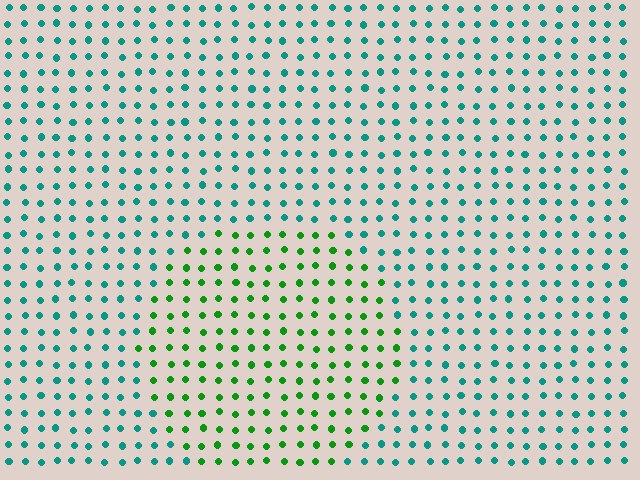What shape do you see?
I see a circle.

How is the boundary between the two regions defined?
The boundary is defined purely by a slight shift in hue (about 49 degrees). Spacing, size, and orientation are identical on both sides.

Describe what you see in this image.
The image is filled with small teal elements in a uniform arrangement. A circle-shaped region is visible where the elements are tinted to a slightly different hue, forming a subtle color boundary.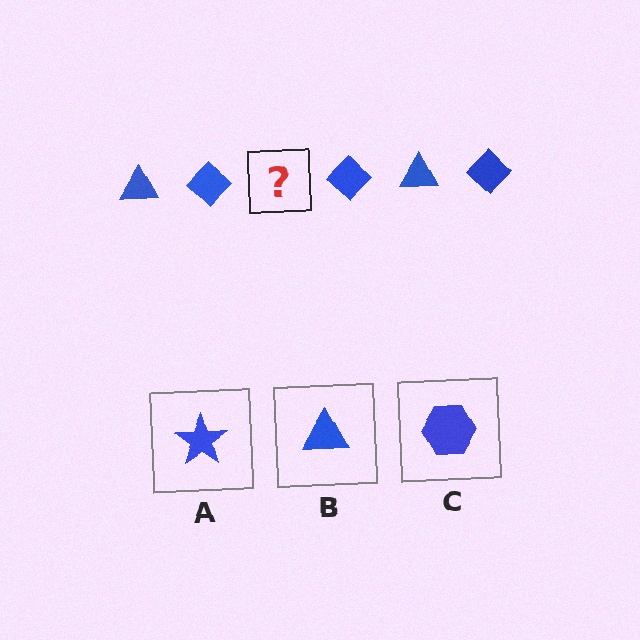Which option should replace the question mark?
Option B.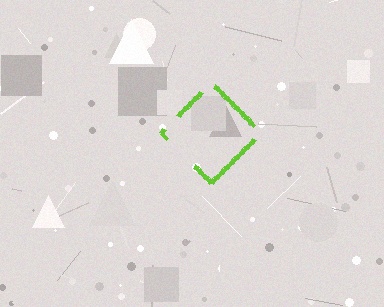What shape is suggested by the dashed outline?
The dashed outline suggests a diamond.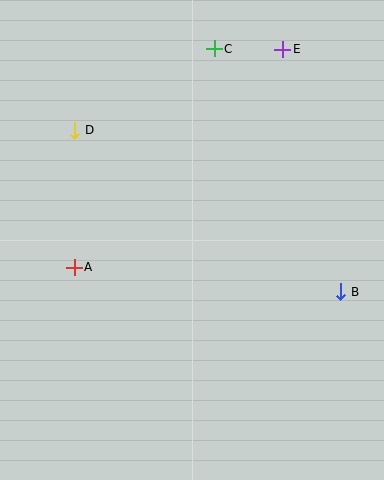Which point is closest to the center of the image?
Point A at (74, 267) is closest to the center.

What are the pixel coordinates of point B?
Point B is at (341, 292).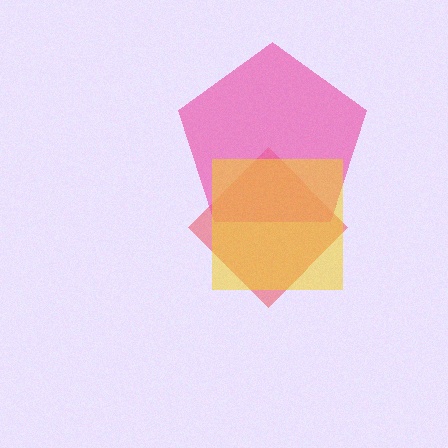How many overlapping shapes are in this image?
There are 3 overlapping shapes in the image.